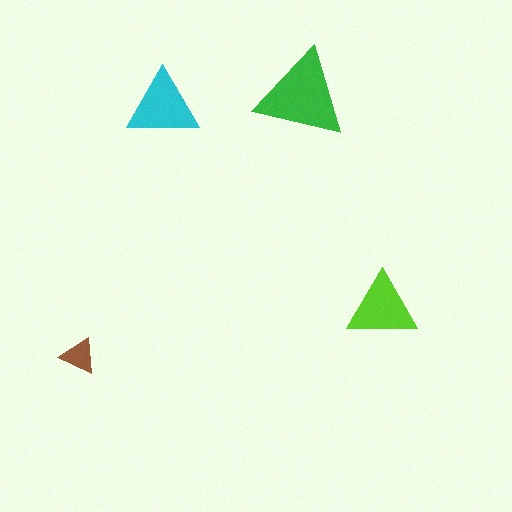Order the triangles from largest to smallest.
the green one, the cyan one, the lime one, the brown one.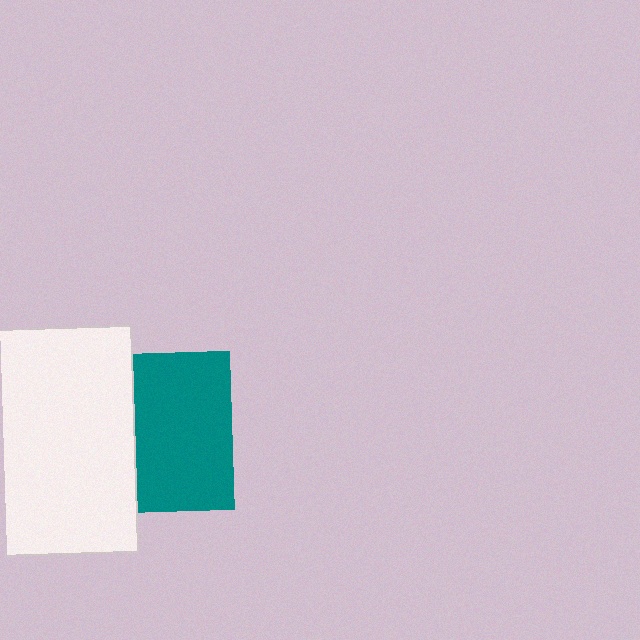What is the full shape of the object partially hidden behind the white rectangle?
The partially hidden object is a teal square.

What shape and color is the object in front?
The object in front is a white rectangle.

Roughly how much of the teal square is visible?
About half of it is visible (roughly 61%).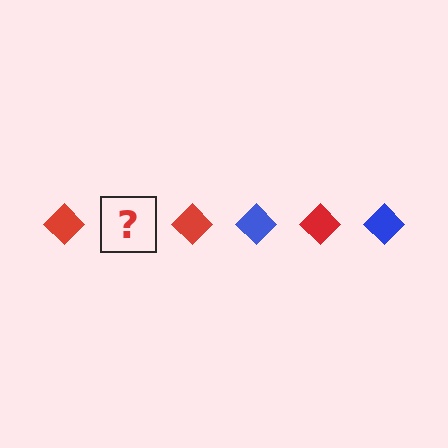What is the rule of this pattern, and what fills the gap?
The rule is that the pattern cycles through red, blue diamonds. The gap should be filled with a blue diamond.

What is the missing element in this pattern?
The missing element is a blue diamond.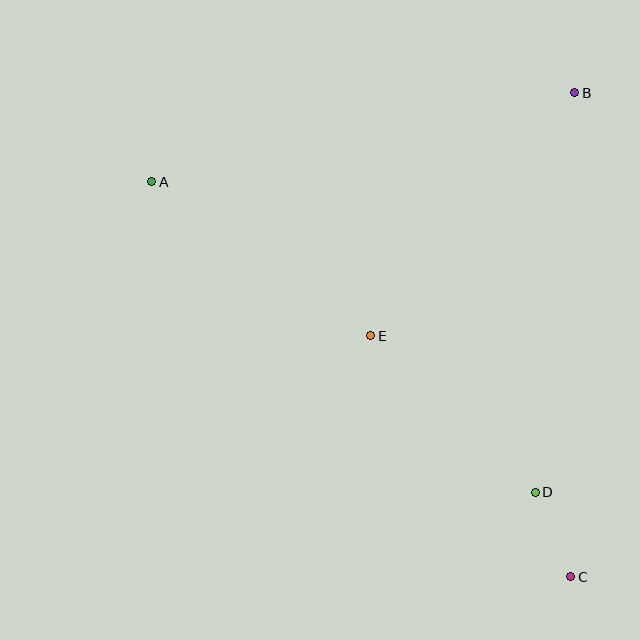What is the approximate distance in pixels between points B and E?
The distance between B and E is approximately 317 pixels.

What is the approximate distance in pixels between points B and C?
The distance between B and C is approximately 484 pixels.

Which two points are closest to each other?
Points C and D are closest to each other.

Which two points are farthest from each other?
Points A and C are farthest from each other.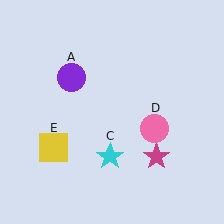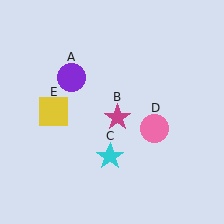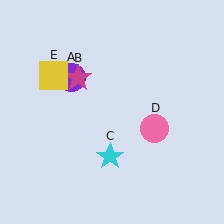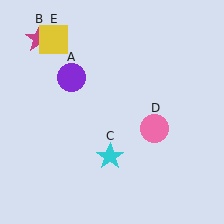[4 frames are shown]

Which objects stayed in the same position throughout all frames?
Purple circle (object A) and cyan star (object C) and pink circle (object D) remained stationary.